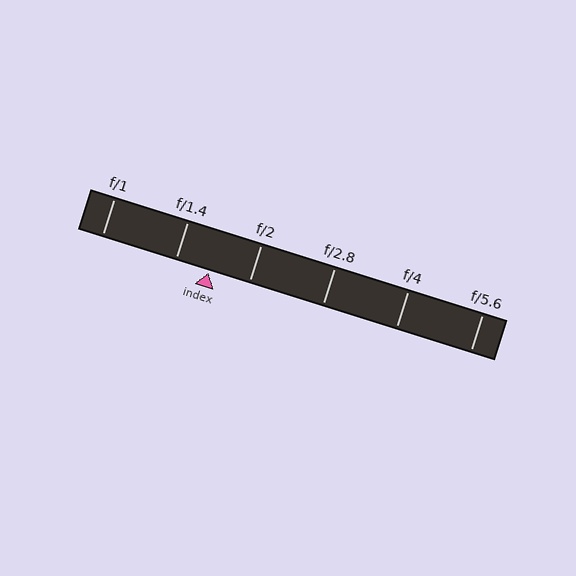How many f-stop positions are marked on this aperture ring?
There are 6 f-stop positions marked.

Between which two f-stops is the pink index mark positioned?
The index mark is between f/1.4 and f/2.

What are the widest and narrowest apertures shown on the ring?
The widest aperture shown is f/1 and the narrowest is f/5.6.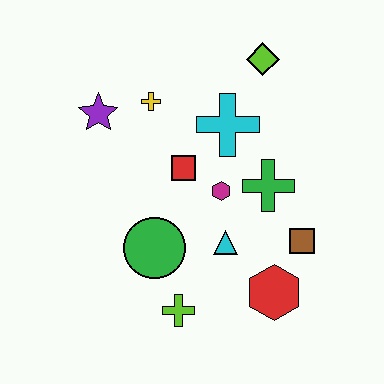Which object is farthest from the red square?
The red hexagon is farthest from the red square.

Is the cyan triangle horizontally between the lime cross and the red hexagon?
Yes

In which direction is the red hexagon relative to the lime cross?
The red hexagon is to the right of the lime cross.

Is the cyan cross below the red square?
No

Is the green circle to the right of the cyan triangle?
No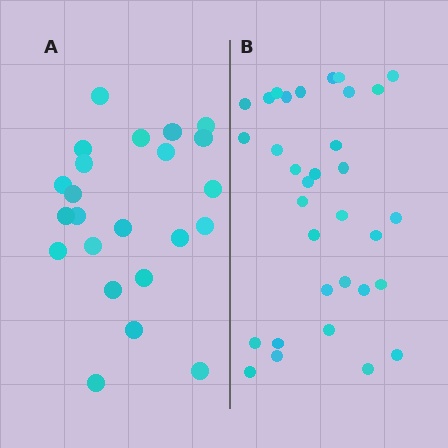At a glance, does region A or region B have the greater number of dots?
Region B (the right region) has more dots.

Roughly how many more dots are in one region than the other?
Region B has roughly 10 or so more dots than region A.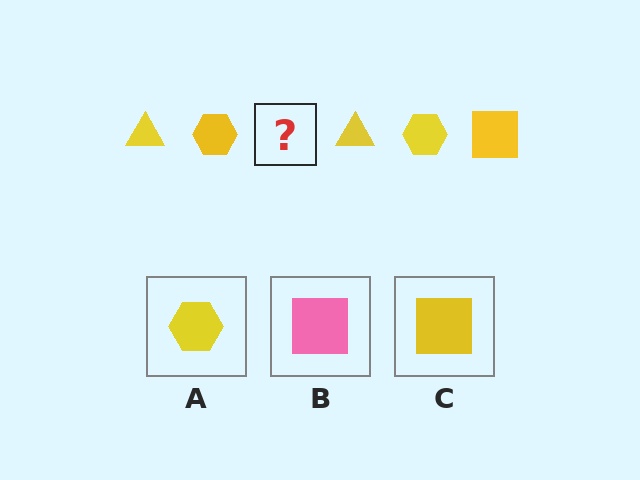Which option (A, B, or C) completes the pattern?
C.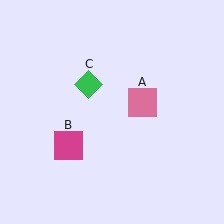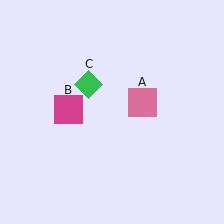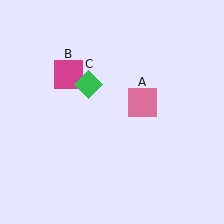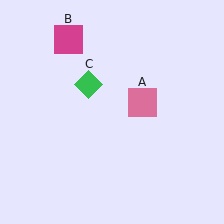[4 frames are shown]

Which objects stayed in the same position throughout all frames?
Pink square (object A) and green diamond (object C) remained stationary.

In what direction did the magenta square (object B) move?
The magenta square (object B) moved up.